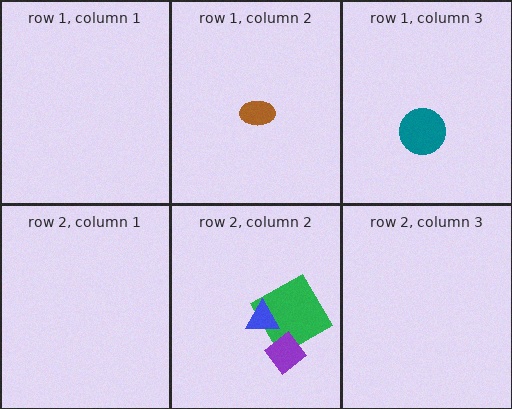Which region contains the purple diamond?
The row 2, column 2 region.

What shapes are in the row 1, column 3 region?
The teal circle.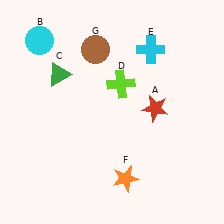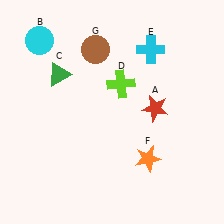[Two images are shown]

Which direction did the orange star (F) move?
The orange star (F) moved right.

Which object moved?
The orange star (F) moved right.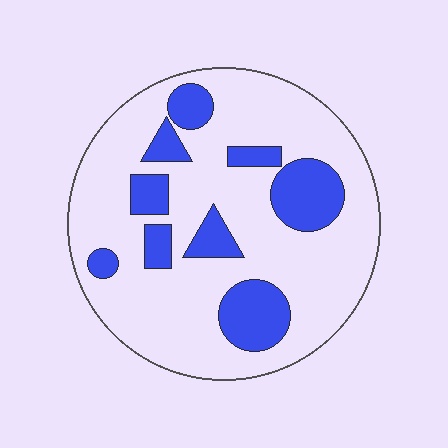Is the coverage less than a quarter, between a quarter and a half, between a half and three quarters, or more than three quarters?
Less than a quarter.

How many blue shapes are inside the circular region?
9.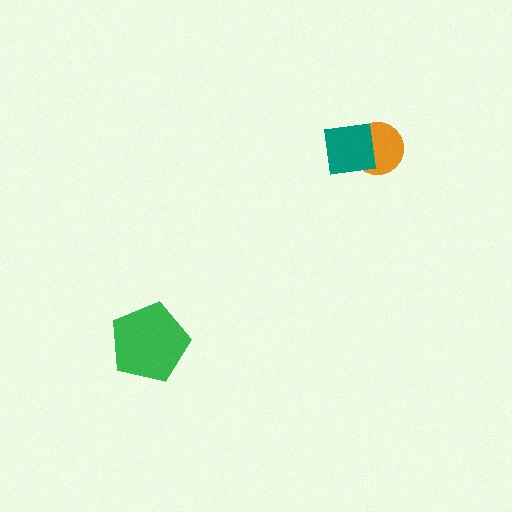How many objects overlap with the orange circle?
1 object overlaps with the orange circle.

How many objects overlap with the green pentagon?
0 objects overlap with the green pentagon.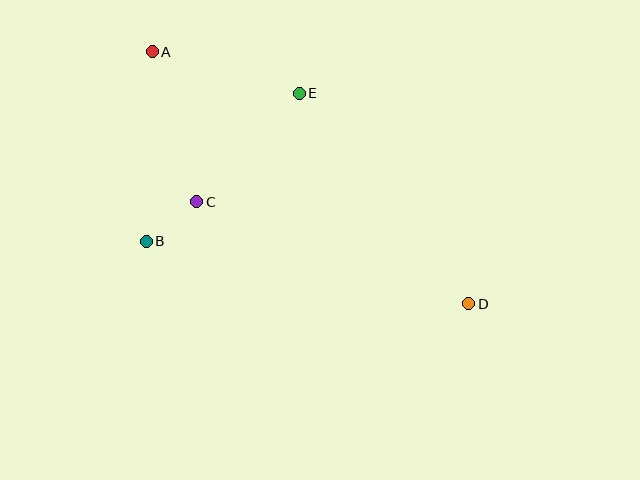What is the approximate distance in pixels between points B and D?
The distance between B and D is approximately 328 pixels.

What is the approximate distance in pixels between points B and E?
The distance between B and E is approximately 213 pixels.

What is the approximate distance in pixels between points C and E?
The distance between C and E is approximately 149 pixels.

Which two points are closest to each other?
Points B and C are closest to each other.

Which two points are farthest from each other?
Points A and D are farthest from each other.